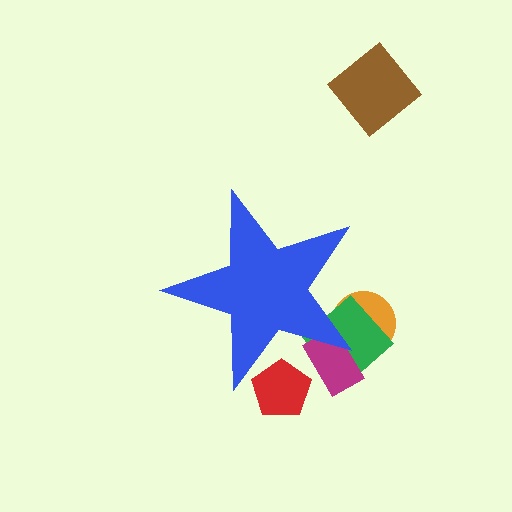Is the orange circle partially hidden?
Yes, the orange circle is partially hidden behind the blue star.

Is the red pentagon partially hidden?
Yes, the red pentagon is partially hidden behind the blue star.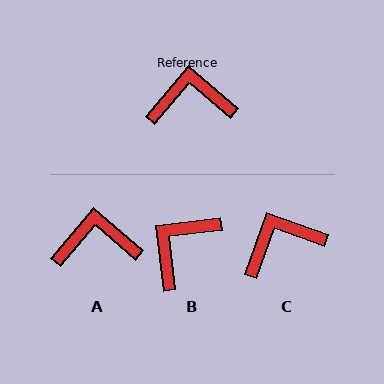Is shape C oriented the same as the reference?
No, it is off by about 21 degrees.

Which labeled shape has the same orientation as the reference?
A.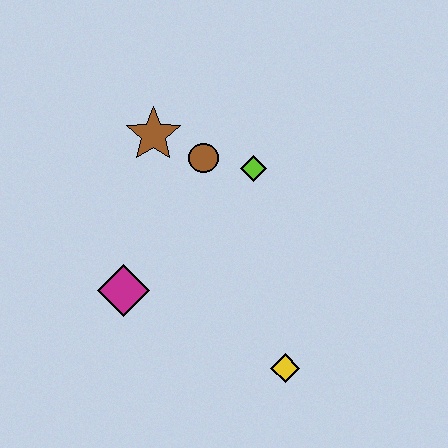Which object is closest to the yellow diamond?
The magenta diamond is closest to the yellow diamond.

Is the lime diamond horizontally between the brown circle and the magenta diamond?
No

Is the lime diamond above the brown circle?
No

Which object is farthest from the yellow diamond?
The brown star is farthest from the yellow diamond.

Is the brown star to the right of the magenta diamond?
Yes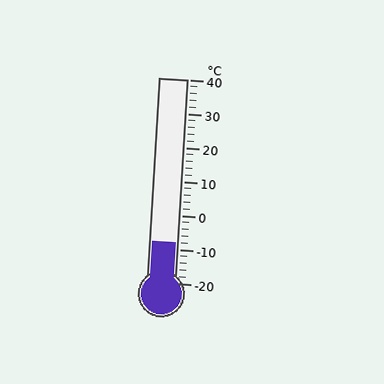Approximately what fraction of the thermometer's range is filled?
The thermometer is filled to approximately 20% of its range.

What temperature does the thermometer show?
The thermometer shows approximately -8°C.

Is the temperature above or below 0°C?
The temperature is below 0°C.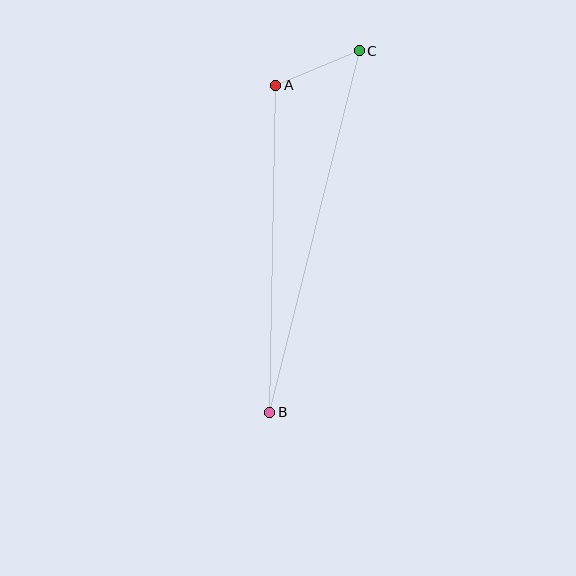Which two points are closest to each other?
Points A and C are closest to each other.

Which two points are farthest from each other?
Points B and C are farthest from each other.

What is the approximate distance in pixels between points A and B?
The distance between A and B is approximately 327 pixels.